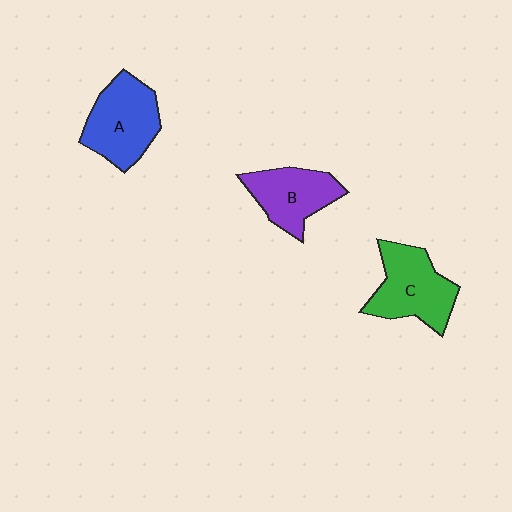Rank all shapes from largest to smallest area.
From largest to smallest: C (green), A (blue), B (purple).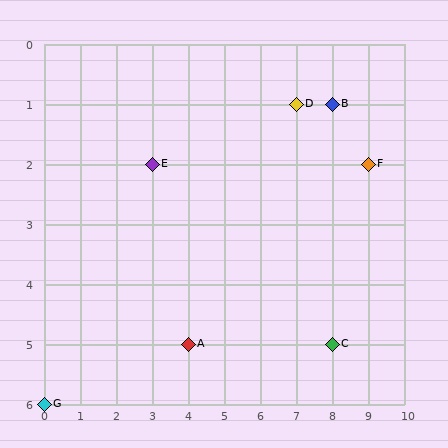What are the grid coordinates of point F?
Point F is at grid coordinates (9, 2).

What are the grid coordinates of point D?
Point D is at grid coordinates (7, 1).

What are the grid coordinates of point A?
Point A is at grid coordinates (4, 5).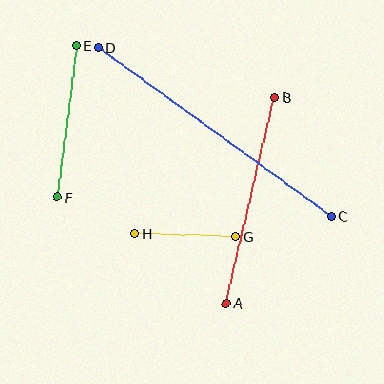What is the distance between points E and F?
The distance is approximately 153 pixels.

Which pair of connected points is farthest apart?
Points C and D are farthest apart.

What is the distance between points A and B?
The distance is approximately 211 pixels.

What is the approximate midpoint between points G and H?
The midpoint is at approximately (185, 235) pixels.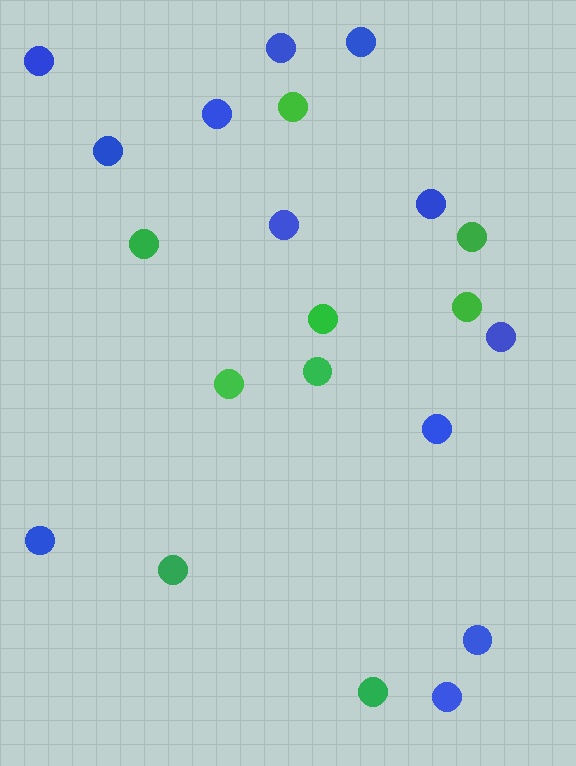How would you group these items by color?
There are 2 groups: one group of green circles (9) and one group of blue circles (12).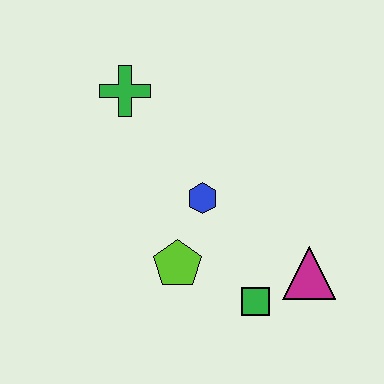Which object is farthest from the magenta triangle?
The green cross is farthest from the magenta triangle.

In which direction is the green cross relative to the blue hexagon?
The green cross is above the blue hexagon.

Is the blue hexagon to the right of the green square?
No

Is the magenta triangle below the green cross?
Yes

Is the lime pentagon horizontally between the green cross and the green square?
Yes